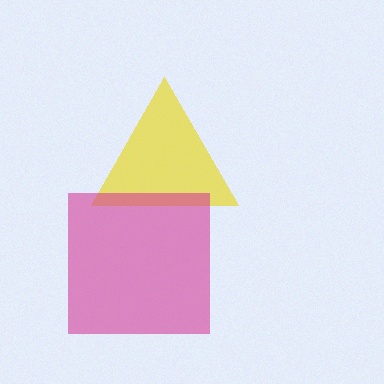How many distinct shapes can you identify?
There are 2 distinct shapes: a yellow triangle, a magenta square.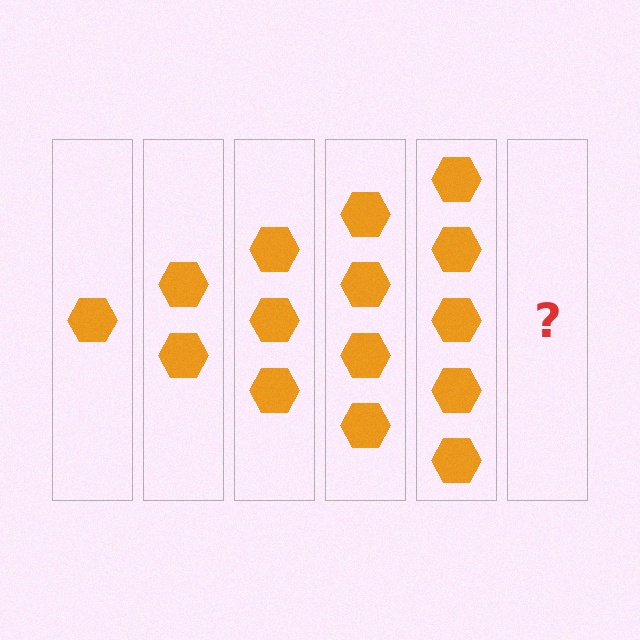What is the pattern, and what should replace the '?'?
The pattern is that each step adds one more hexagon. The '?' should be 6 hexagons.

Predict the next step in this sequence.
The next step is 6 hexagons.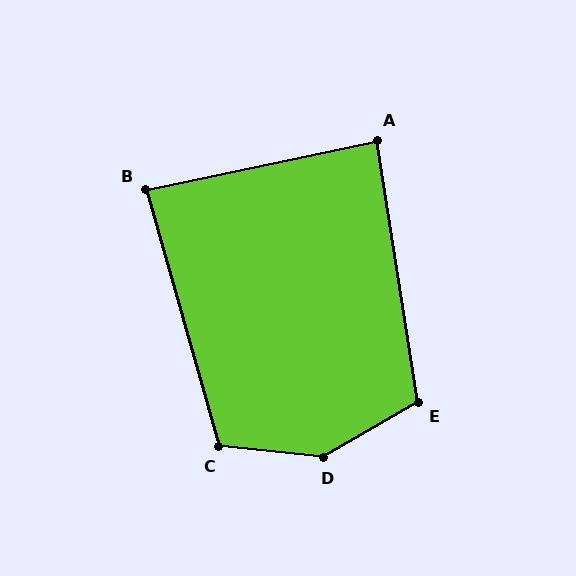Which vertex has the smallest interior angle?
B, at approximately 86 degrees.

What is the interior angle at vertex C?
Approximately 112 degrees (obtuse).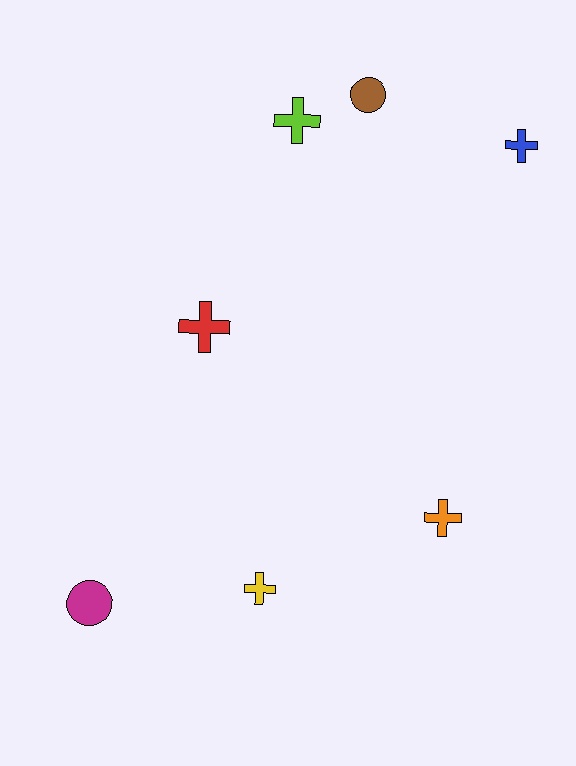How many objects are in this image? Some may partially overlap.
There are 7 objects.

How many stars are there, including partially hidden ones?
There are no stars.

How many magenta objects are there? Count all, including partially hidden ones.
There is 1 magenta object.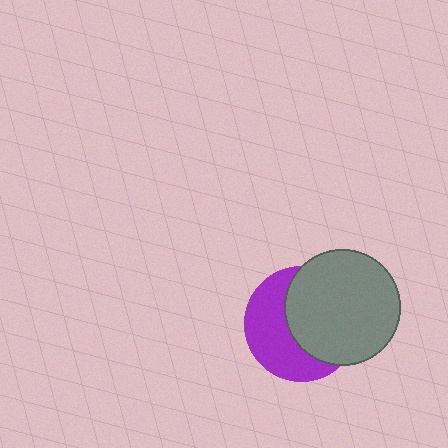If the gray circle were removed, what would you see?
You would see the complete purple circle.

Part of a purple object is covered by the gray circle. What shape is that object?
It is a circle.